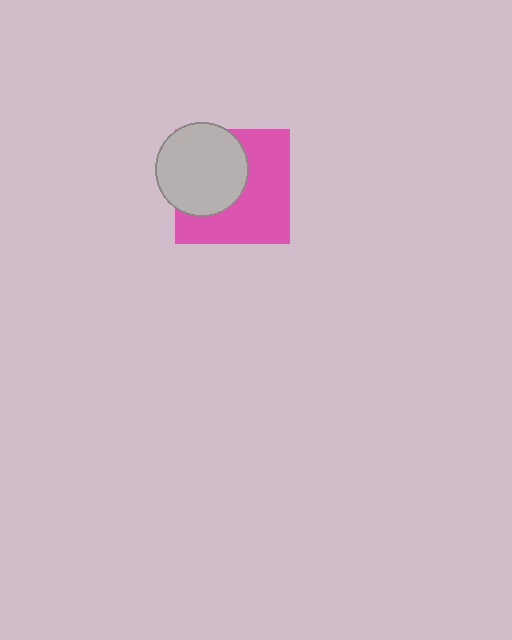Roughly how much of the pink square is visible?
About half of it is visible (roughly 57%).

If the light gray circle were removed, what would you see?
You would see the complete pink square.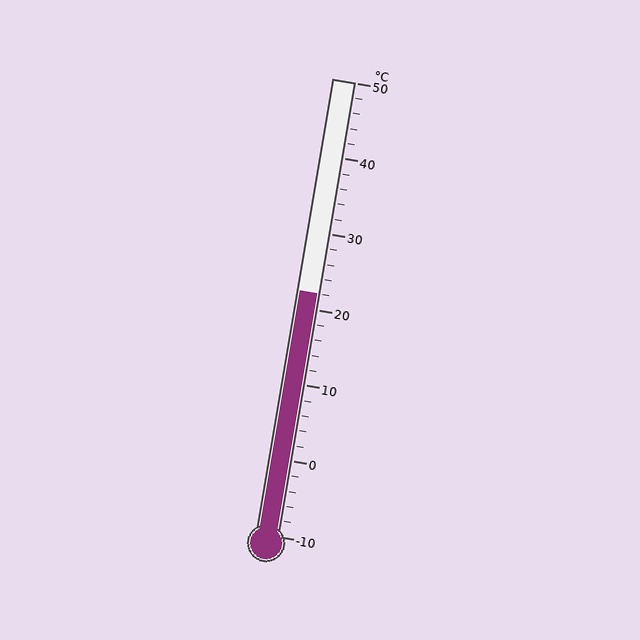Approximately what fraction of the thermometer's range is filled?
The thermometer is filled to approximately 55% of its range.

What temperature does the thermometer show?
The thermometer shows approximately 22°C.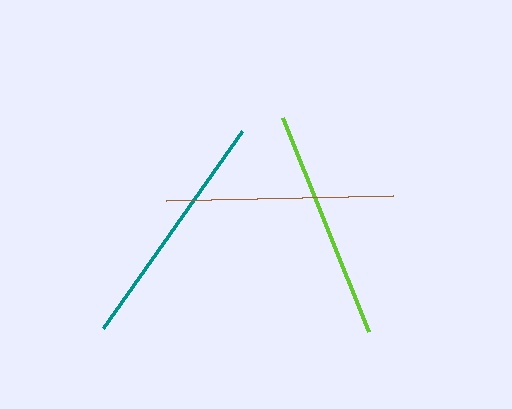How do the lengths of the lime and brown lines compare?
The lime and brown lines are approximately the same length.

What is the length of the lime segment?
The lime segment is approximately 231 pixels long.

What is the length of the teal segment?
The teal segment is approximately 241 pixels long.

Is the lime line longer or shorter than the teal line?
The teal line is longer than the lime line.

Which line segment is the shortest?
The brown line is the shortest at approximately 227 pixels.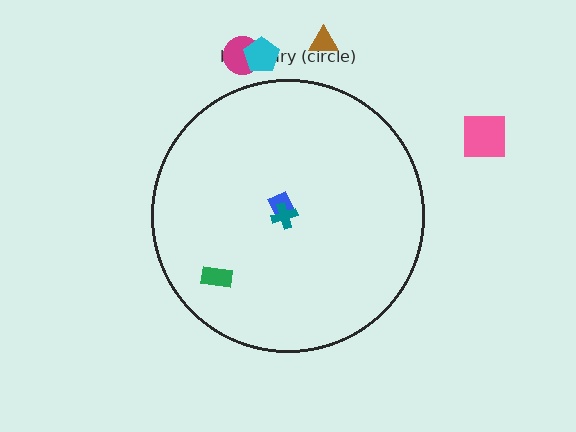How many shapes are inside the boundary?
3 inside, 4 outside.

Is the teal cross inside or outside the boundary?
Inside.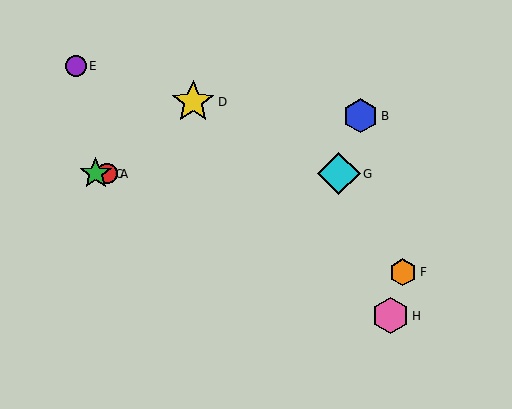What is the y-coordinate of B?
Object B is at y≈116.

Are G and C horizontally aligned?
Yes, both are at y≈174.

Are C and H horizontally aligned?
No, C is at y≈174 and H is at y≈316.